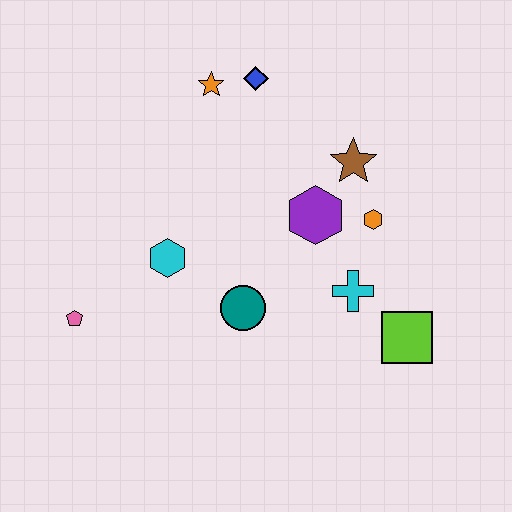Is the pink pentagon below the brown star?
Yes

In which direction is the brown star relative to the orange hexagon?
The brown star is above the orange hexagon.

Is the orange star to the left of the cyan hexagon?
No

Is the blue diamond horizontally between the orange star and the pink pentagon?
No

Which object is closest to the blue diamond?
The orange star is closest to the blue diamond.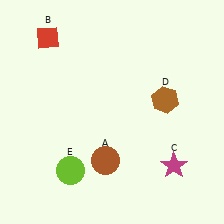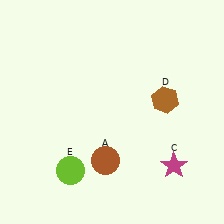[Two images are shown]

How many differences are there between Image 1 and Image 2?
There is 1 difference between the two images.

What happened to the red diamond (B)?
The red diamond (B) was removed in Image 2. It was in the top-left area of Image 1.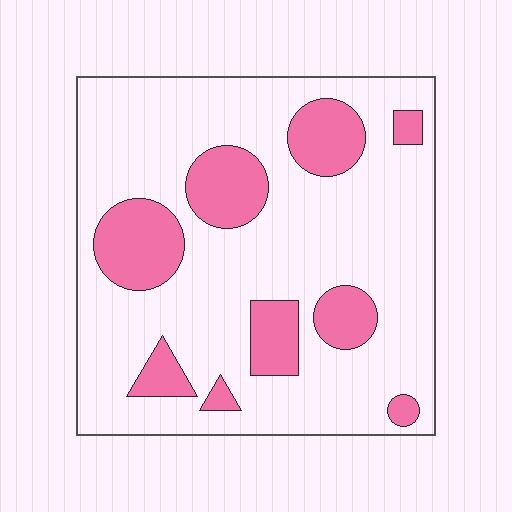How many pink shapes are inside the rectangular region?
9.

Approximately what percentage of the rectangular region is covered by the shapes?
Approximately 20%.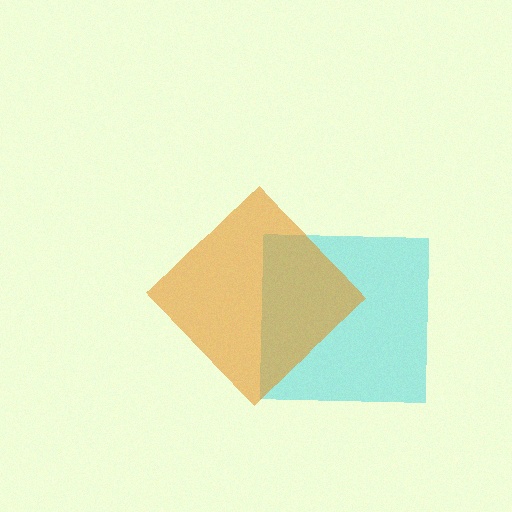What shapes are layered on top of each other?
The layered shapes are: a cyan square, an orange diamond.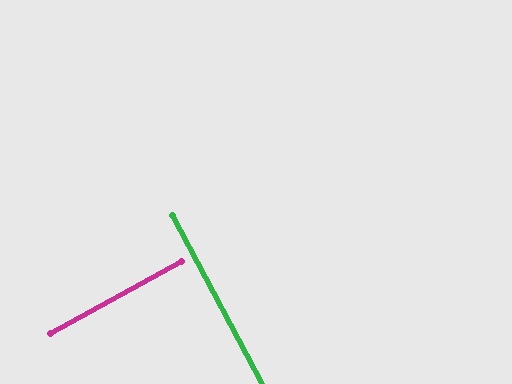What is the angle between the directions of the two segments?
Approximately 89 degrees.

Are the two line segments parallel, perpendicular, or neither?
Perpendicular — they meet at approximately 89°.